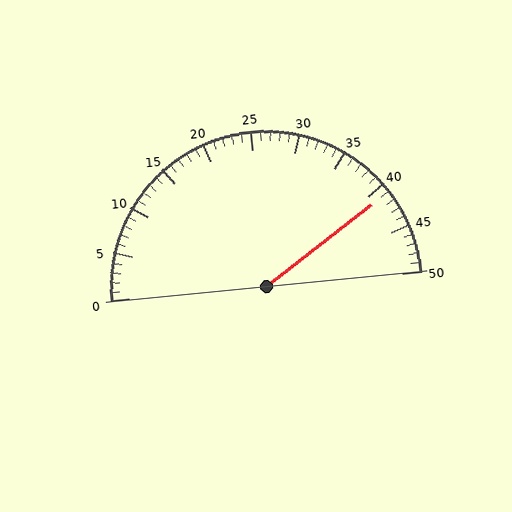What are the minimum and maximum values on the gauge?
The gauge ranges from 0 to 50.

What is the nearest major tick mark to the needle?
The nearest major tick mark is 40.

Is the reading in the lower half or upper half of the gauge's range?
The reading is in the upper half of the range (0 to 50).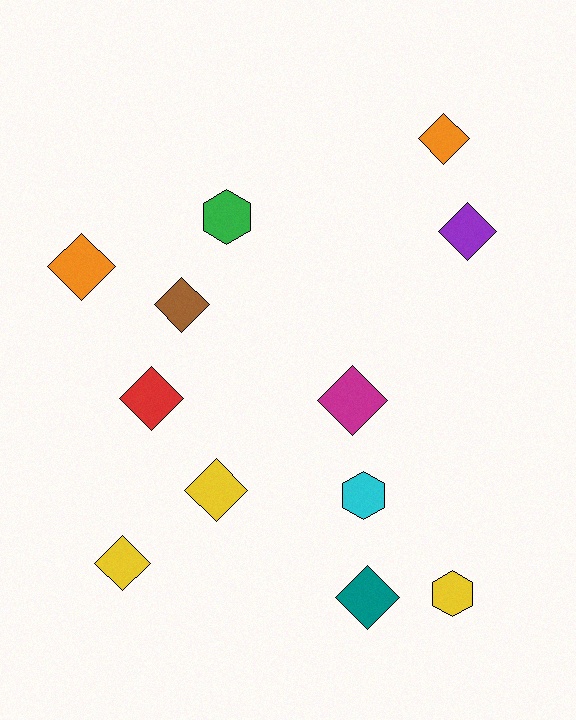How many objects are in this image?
There are 12 objects.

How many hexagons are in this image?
There are 3 hexagons.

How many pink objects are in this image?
There are no pink objects.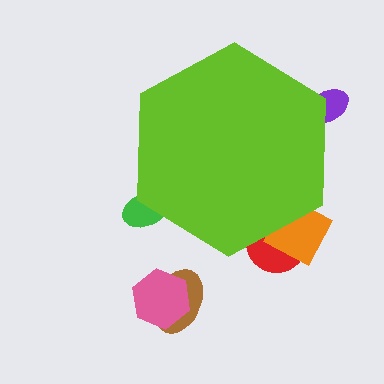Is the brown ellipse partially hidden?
No, the brown ellipse is fully visible.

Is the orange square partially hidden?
Yes, the orange square is partially hidden behind the lime hexagon.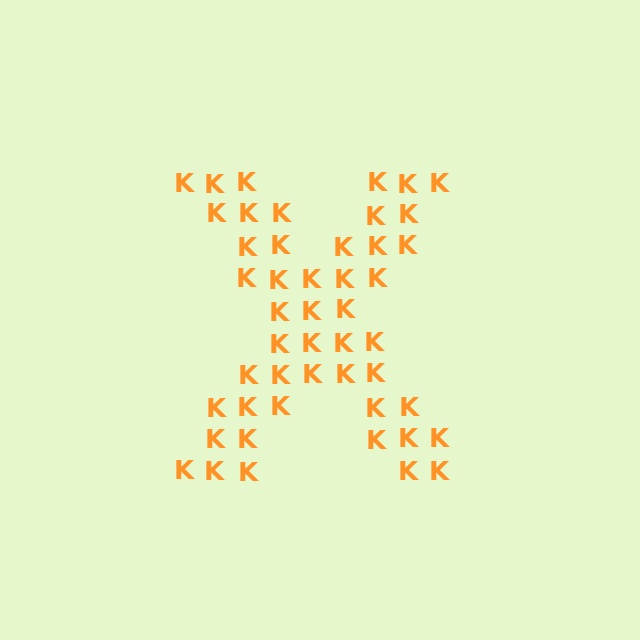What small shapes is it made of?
It is made of small letter K's.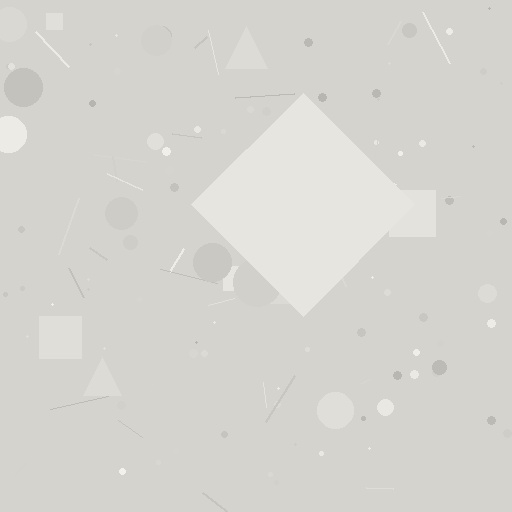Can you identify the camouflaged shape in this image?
The camouflaged shape is a diamond.